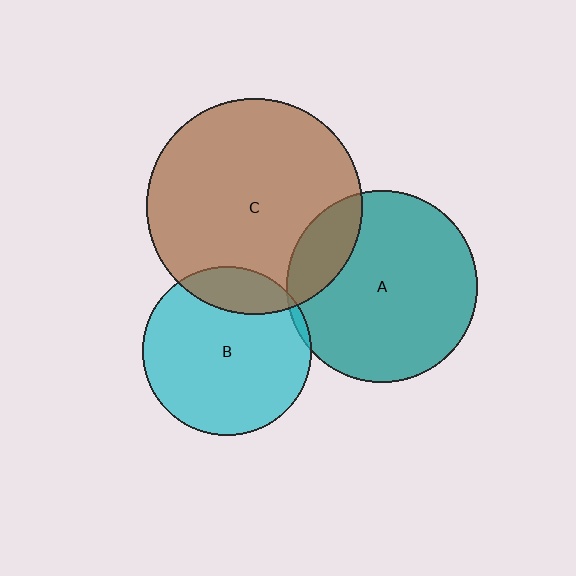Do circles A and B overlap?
Yes.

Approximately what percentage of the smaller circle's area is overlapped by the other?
Approximately 5%.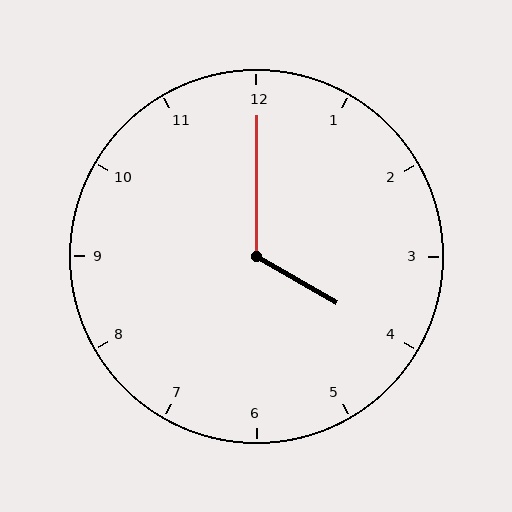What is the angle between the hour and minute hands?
Approximately 120 degrees.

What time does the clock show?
4:00.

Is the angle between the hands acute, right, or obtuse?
It is obtuse.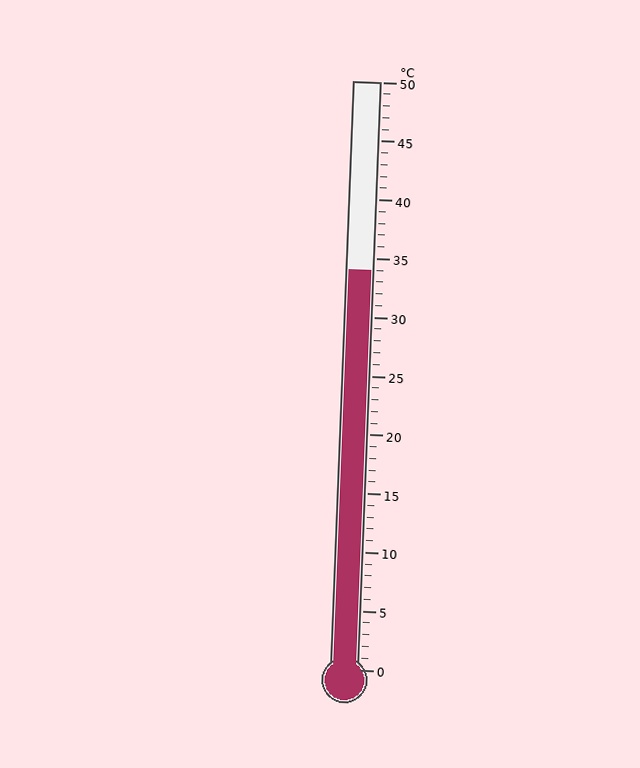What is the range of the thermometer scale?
The thermometer scale ranges from 0°C to 50°C.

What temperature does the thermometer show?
The thermometer shows approximately 34°C.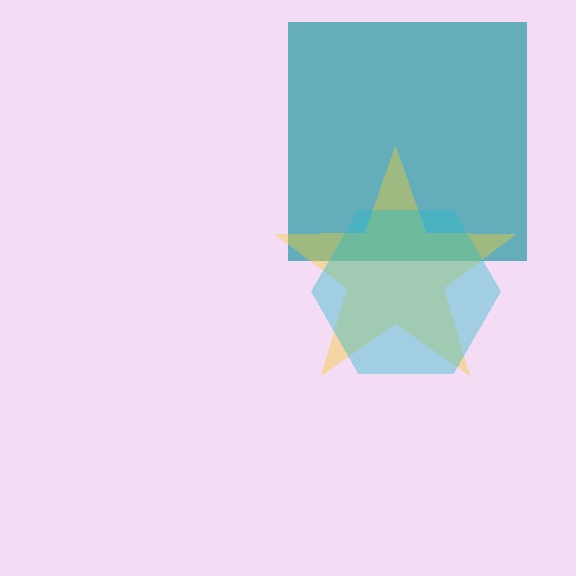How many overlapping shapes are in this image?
There are 3 overlapping shapes in the image.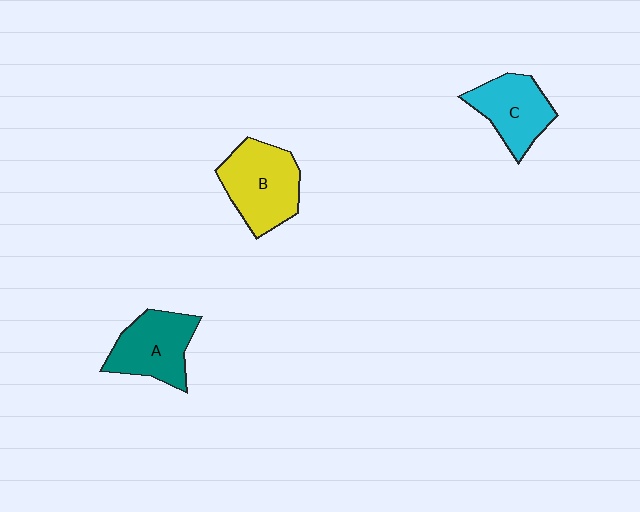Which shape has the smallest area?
Shape C (cyan).